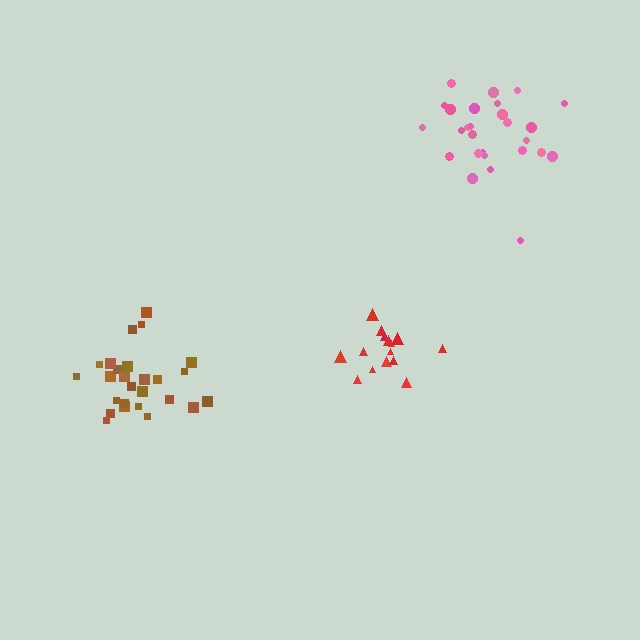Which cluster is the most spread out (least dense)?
Pink.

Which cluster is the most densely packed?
Brown.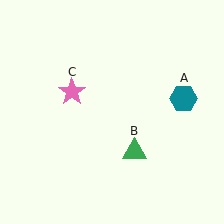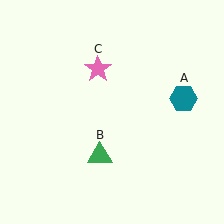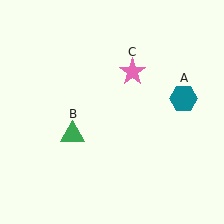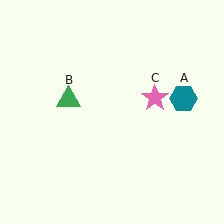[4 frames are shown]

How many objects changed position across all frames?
2 objects changed position: green triangle (object B), pink star (object C).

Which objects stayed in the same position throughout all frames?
Teal hexagon (object A) remained stationary.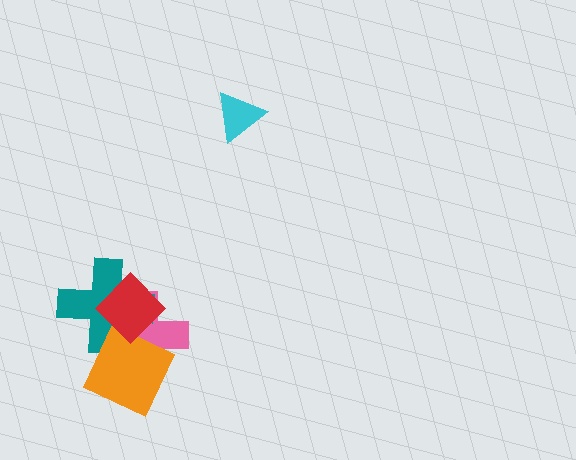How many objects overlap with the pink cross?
3 objects overlap with the pink cross.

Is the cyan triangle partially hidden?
No, no other shape covers it.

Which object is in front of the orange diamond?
The red diamond is in front of the orange diamond.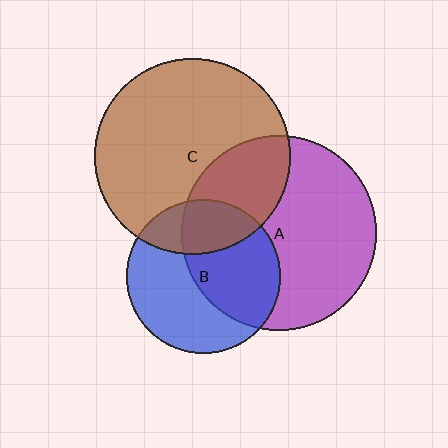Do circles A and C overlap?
Yes.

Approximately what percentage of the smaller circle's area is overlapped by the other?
Approximately 30%.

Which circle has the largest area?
Circle C (brown).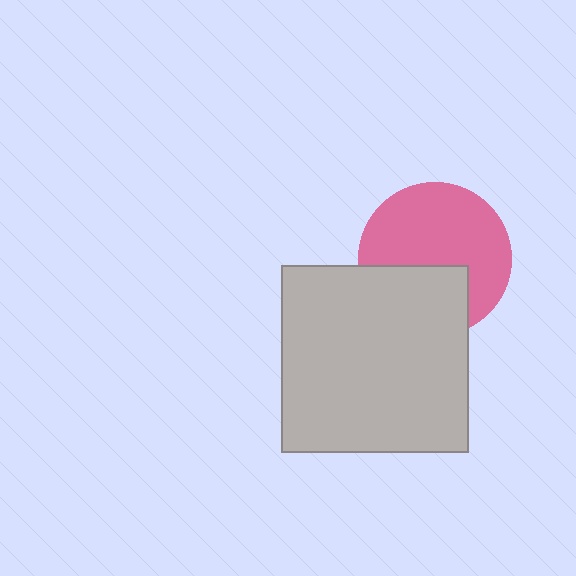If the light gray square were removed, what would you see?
You would see the complete pink circle.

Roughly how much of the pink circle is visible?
Most of it is visible (roughly 65%).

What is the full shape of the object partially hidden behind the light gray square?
The partially hidden object is a pink circle.